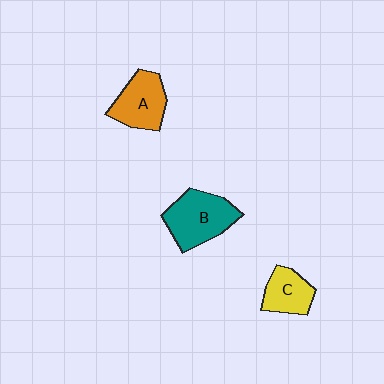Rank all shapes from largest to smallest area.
From largest to smallest: B (teal), A (orange), C (yellow).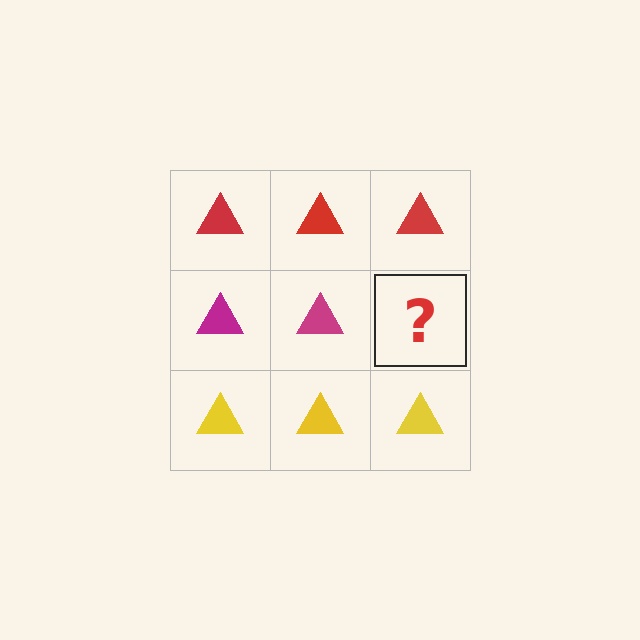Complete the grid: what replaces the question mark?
The question mark should be replaced with a magenta triangle.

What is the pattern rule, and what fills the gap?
The rule is that each row has a consistent color. The gap should be filled with a magenta triangle.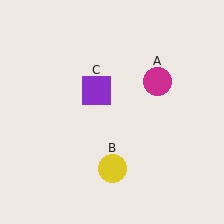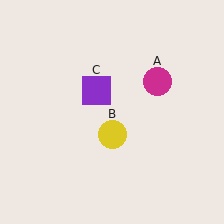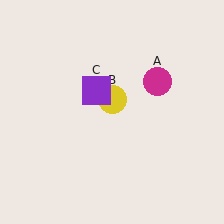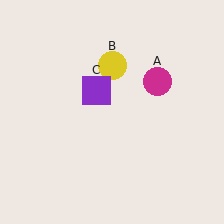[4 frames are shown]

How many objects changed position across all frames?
1 object changed position: yellow circle (object B).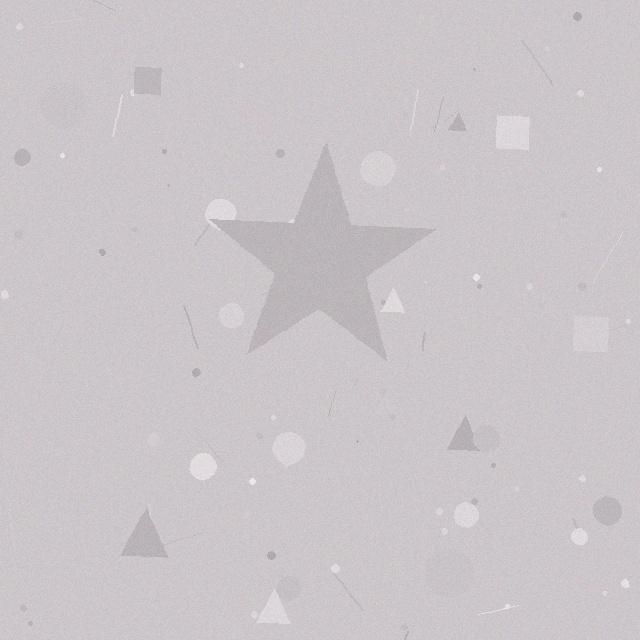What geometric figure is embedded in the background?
A star is embedded in the background.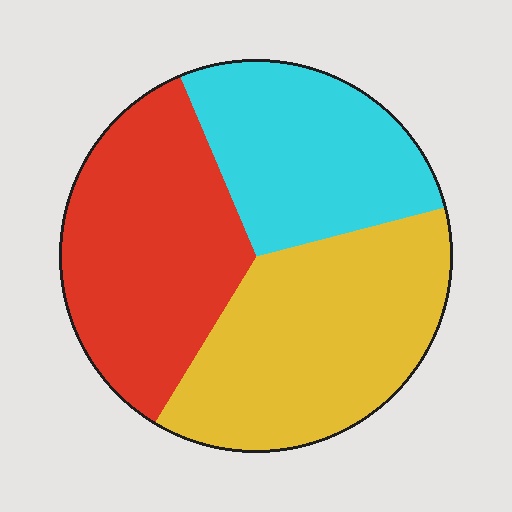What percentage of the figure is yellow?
Yellow covers about 40% of the figure.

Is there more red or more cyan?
Red.